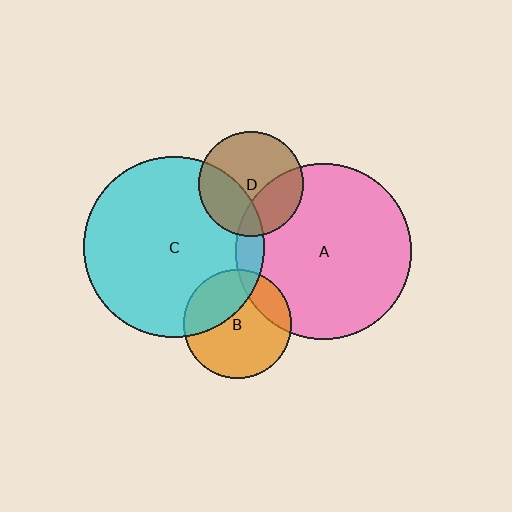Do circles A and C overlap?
Yes.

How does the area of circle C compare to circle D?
Approximately 3.0 times.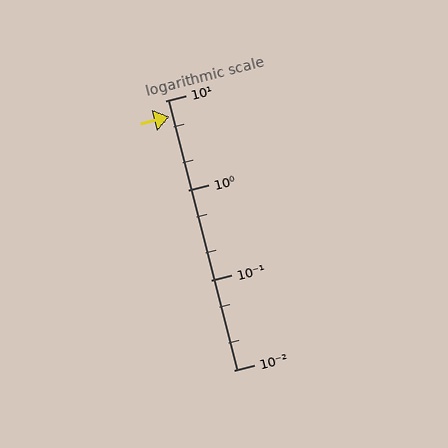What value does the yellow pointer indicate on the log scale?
The pointer indicates approximately 6.6.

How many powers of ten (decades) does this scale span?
The scale spans 3 decades, from 0.01 to 10.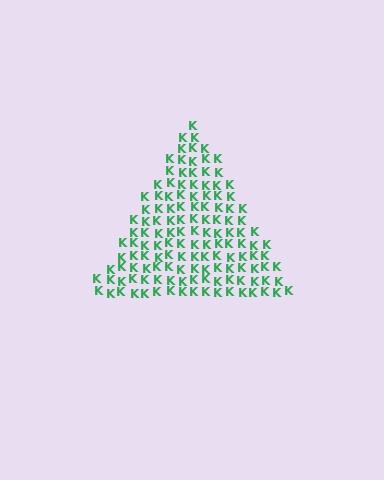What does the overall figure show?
The overall figure shows a triangle.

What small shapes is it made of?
It is made of small letter K's.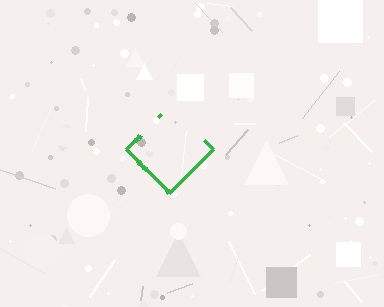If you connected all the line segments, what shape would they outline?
They would outline a diamond.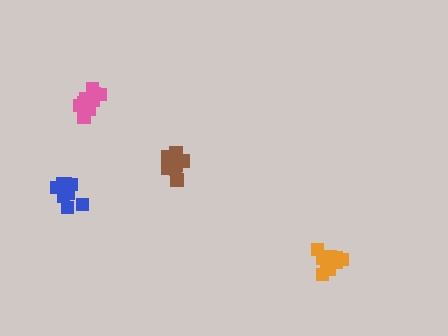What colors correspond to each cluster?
The clusters are colored: orange, blue, pink, brown.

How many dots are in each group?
Group 1: 12 dots, Group 2: 9 dots, Group 3: 10 dots, Group 4: 11 dots (42 total).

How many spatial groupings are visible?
There are 4 spatial groupings.